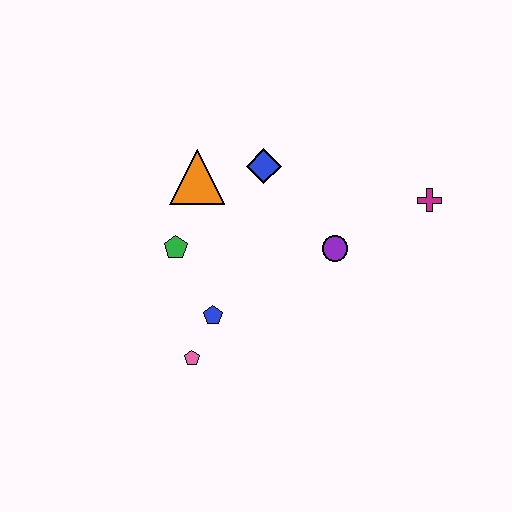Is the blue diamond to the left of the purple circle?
Yes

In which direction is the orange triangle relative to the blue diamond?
The orange triangle is to the left of the blue diamond.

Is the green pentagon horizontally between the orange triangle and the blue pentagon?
No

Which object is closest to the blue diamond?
The orange triangle is closest to the blue diamond.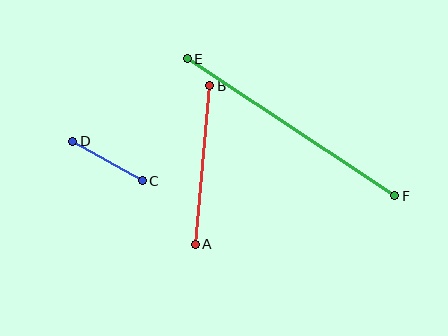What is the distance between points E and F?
The distance is approximately 249 pixels.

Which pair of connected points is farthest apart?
Points E and F are farthest apart.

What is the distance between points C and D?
The distance is approximately 80 pixels.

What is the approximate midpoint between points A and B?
The midpoint is at approximately (203, 165) pixels.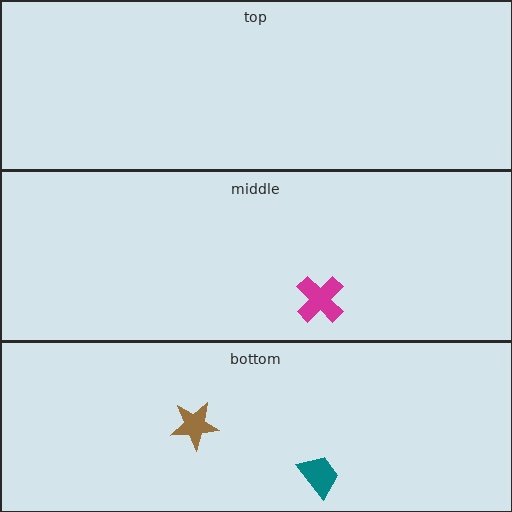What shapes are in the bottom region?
The teal trapezoid, the brown star.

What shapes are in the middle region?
The magenta cross.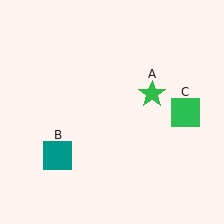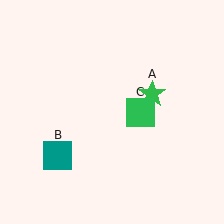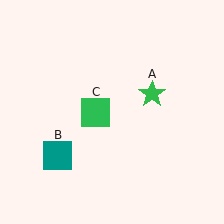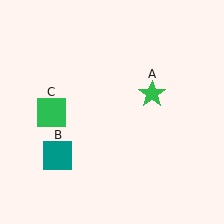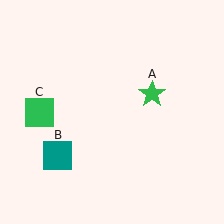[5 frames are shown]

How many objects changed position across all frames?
1 object changed position: green square (object C).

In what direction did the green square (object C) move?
The green square (object C) moved left.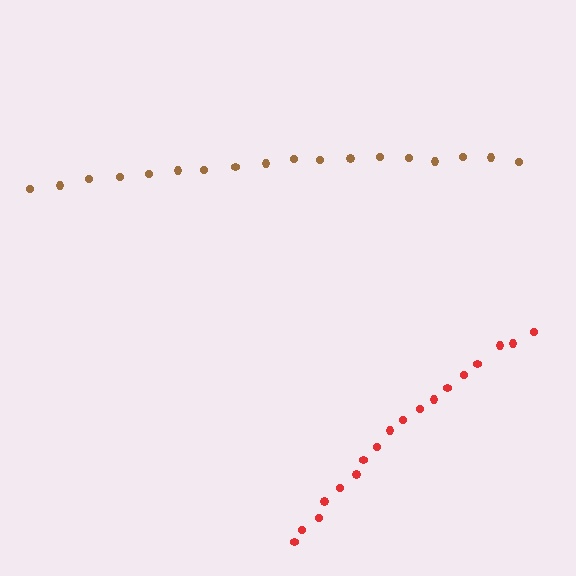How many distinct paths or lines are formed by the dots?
There are 2 distinct paths.